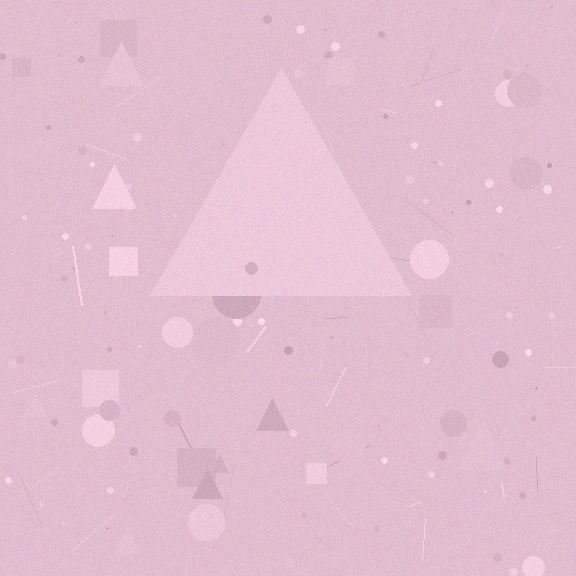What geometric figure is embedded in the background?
A triangle is embedded in the background.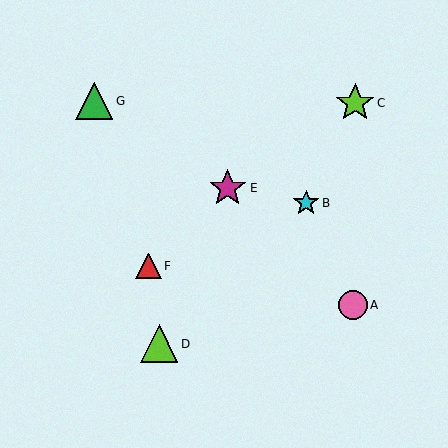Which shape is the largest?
The lime star (labeled C) is the largest.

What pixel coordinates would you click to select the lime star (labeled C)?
Click at (355, 103) to select the lime star C.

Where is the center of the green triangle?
The center of the green triangle is at (94, 101).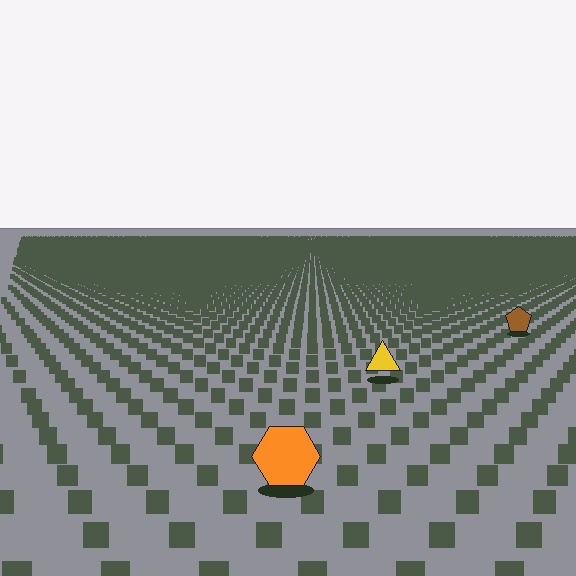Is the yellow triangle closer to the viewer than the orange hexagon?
No. The orange hexagon is closer — you can tell from the texture gradient: the ground texture is coarser near it.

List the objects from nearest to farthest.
From nearest to farthest: the orange hexagon, the yellow triangle, the brown pentagon.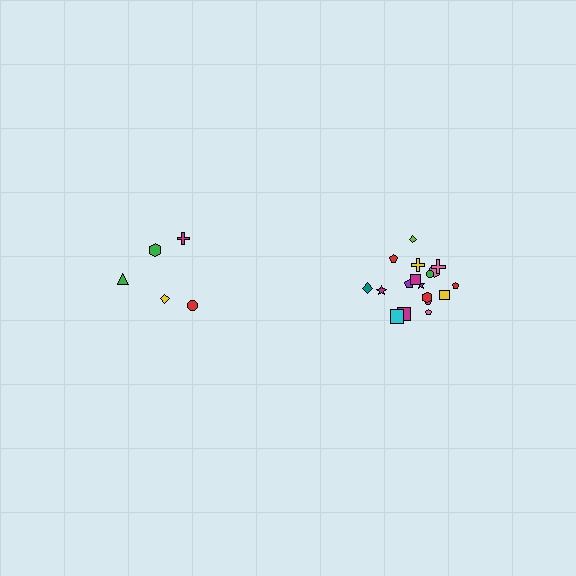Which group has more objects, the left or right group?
The right group.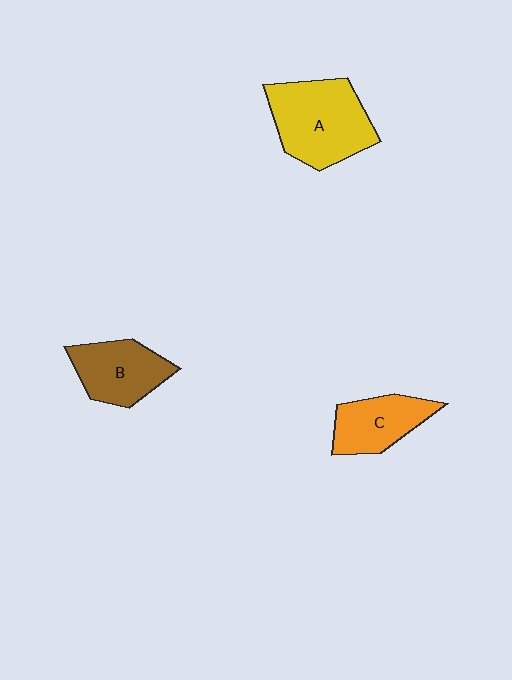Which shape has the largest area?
Shape A (yellow).